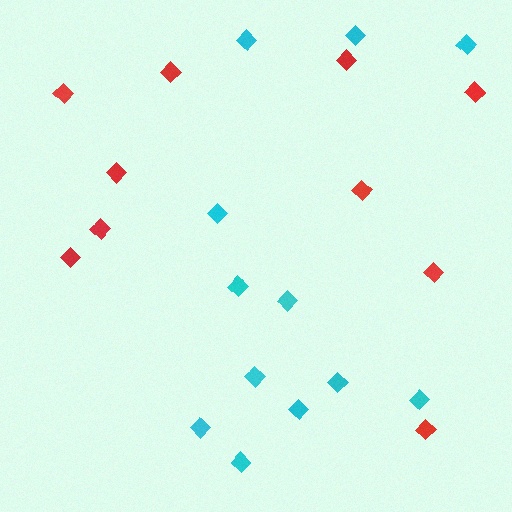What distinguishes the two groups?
There are 2 groups: one group of cyan diamonds (12) and one group of red diamonds (10).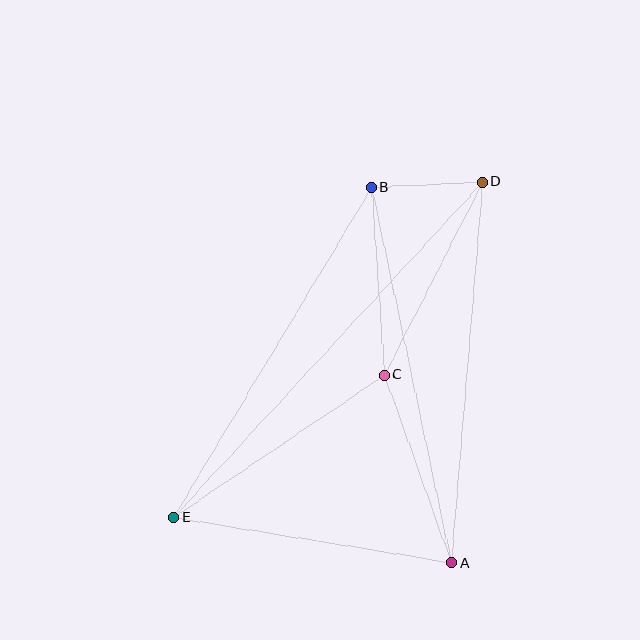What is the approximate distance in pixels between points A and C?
The distance between A and C is approximately 200 pixels.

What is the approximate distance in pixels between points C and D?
The distance between C and D is approximately 217 pixels.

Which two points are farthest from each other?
Points D and E are farthest from each other.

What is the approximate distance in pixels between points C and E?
The distance between C and E is approximately 254 pixels.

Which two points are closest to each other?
Points B and D are closest to each other.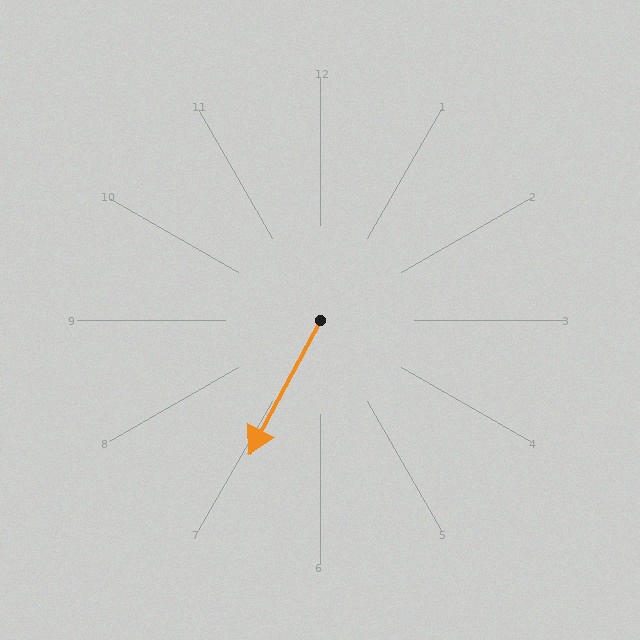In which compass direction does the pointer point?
Southwest.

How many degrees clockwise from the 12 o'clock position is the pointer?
Approximately 208 degrees.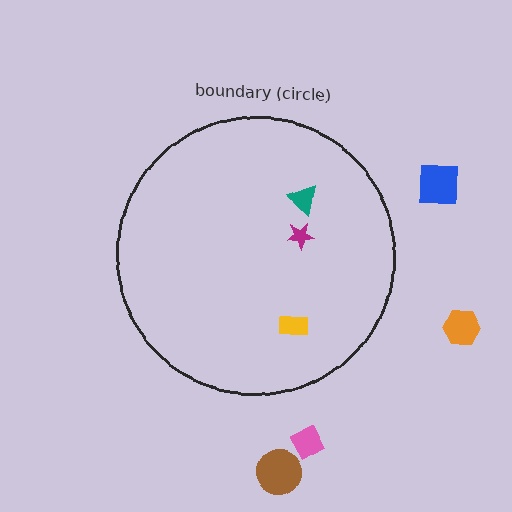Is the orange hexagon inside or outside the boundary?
Outside.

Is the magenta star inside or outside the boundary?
Inside.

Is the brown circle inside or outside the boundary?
Outside.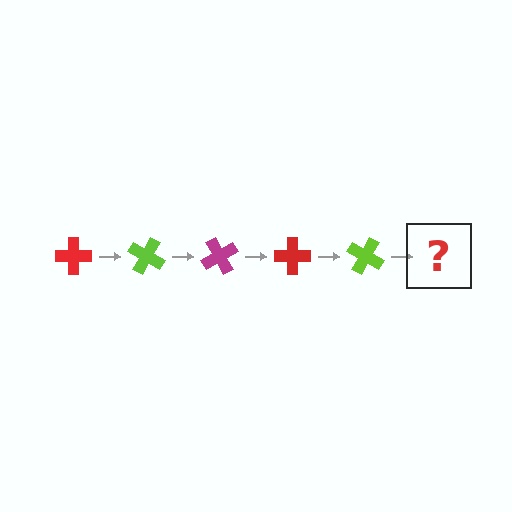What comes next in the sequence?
The next element should be a magenta cross, rotated 150 degrees from the start.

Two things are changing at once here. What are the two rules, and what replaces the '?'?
The two rules are that it rotates 30 degrees each step and the color cycles through red, lime, and magenta. The '?' should be a magenta cross, rotated 150 degrees from the start.